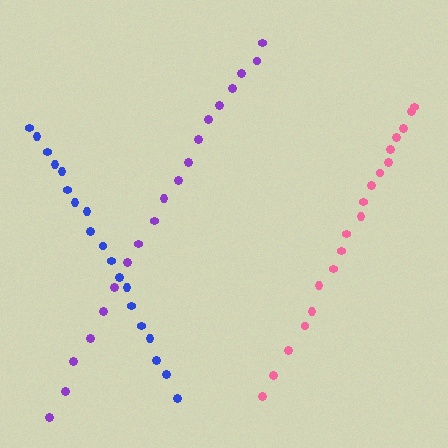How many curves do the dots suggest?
There are 3 distinct paths.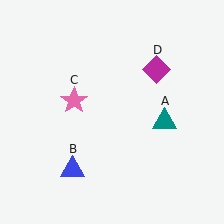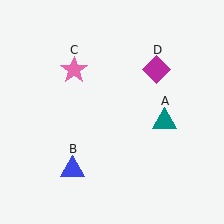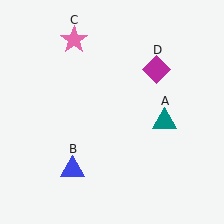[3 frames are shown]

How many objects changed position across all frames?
1 object changed position: pink star (object C).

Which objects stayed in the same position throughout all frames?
Teal triangle (object A) and blue triangle (object B) and magenta diamond (object D) remained stationary.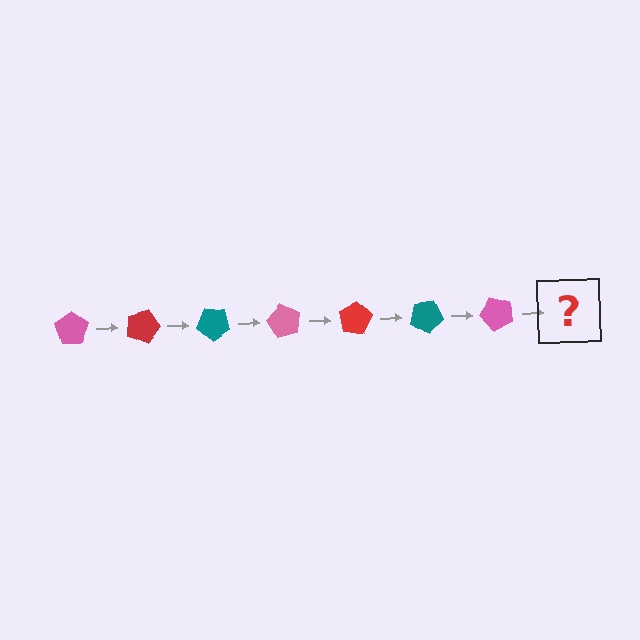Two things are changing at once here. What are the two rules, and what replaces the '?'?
The two rules are that it rotates 20 degrees each step and the color cycles through pink, red, and teal. The '?' should be a red pentagon, rotated 140 degrees from the start.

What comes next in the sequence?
The next element should be a red pentagon, rotated 140 degrees from the start.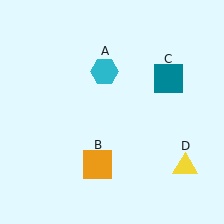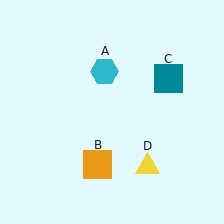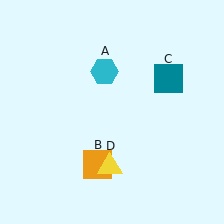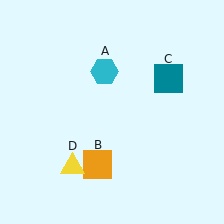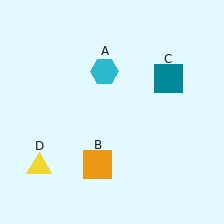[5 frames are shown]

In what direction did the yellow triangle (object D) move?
The yellow triangle (object D) moved left.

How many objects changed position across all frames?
1 object changed position: yellow triangle (object D).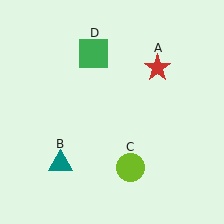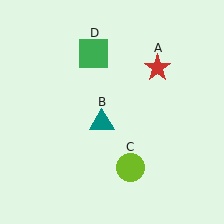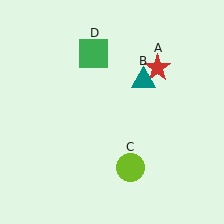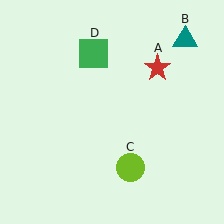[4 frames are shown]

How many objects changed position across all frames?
1 object changed position: teal triangle (object B).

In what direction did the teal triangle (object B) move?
The teal triangle (object B) moved up and to the right.